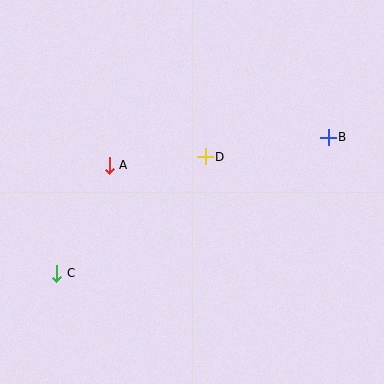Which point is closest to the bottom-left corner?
Point C is closest to the bottom-left corner.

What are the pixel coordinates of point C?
Point C is at (57, 273).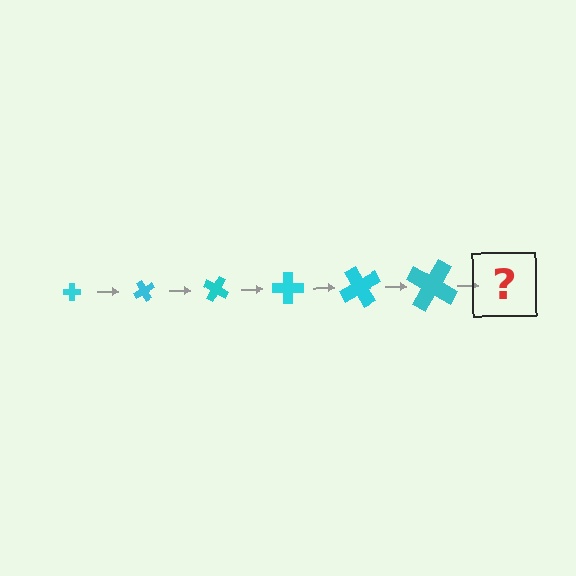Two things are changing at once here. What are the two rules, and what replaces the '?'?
The two rules are that the cross grows larger each step and it rotates 60 degrees each step. The '?' should be a cross, larger than the previous one and rotated 360 degrees from the start.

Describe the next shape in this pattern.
It should be a cross, larger than the previous one and rotated 360 degrees from the start.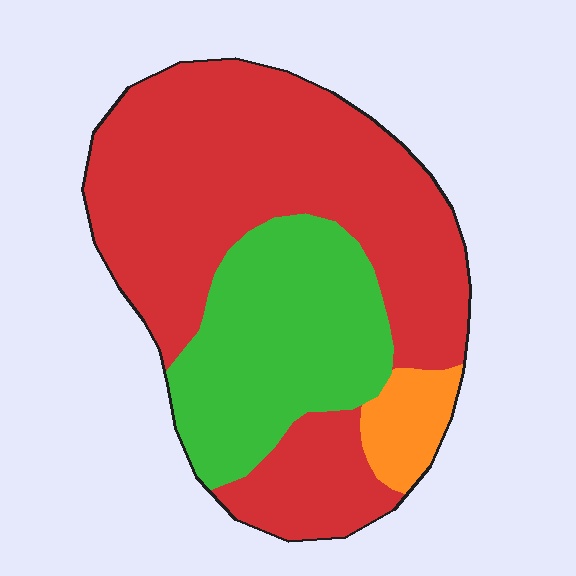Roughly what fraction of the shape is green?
Green covers roughly 30% of the shape.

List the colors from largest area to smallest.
From largest to smallest: red, green, orange.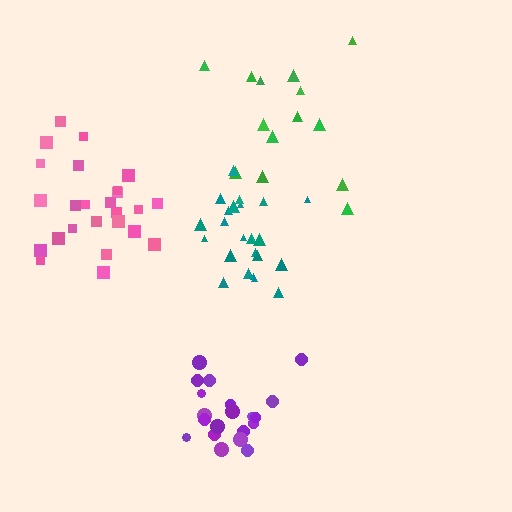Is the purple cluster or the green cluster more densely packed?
Purple.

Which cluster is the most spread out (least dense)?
Green.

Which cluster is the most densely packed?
Purple.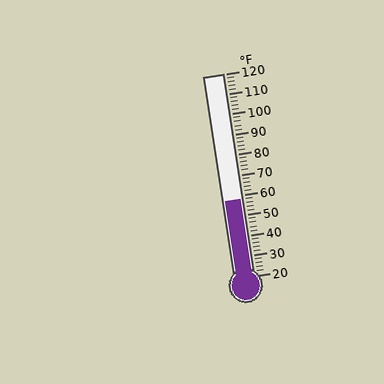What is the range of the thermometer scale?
The thermometer scale ranges from 20°F to 120°F.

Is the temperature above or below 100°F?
The temperature is below 100°F.